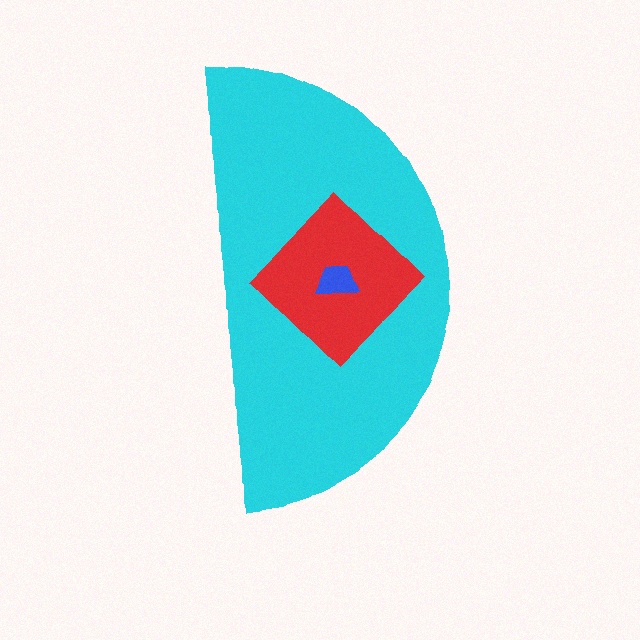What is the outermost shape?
The cyan semicircle.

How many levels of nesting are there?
3.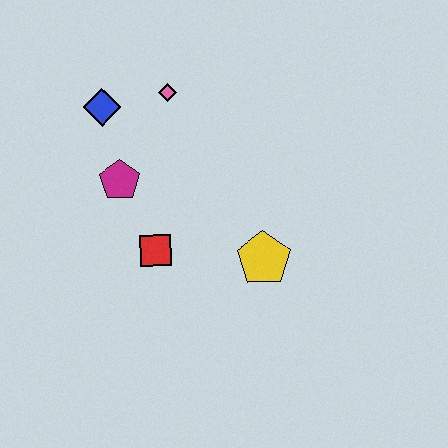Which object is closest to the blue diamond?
The pink diamond is closest to the blue diamond.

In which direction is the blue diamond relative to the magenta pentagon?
The blue diamond is above the magenta pentagon.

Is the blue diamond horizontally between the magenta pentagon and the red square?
No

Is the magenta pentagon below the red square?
No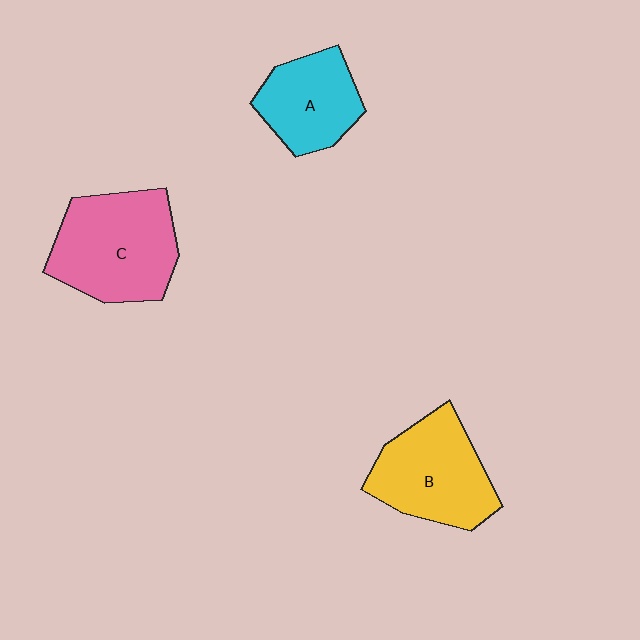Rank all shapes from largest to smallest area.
From largest to smallest: C (pink), B (yellow), A (cyan).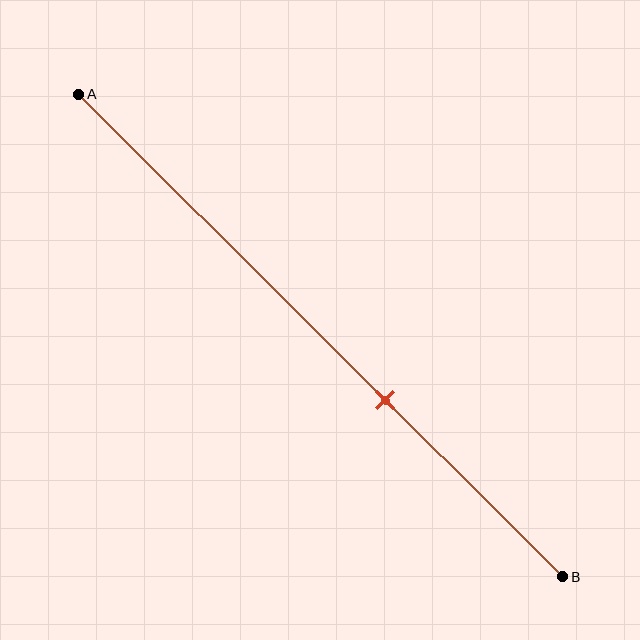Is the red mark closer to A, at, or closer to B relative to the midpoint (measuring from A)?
The red mark is closer to point B than the midpoint of segment AB.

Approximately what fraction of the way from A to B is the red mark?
The red mark is approximately 65% of the way from A to B.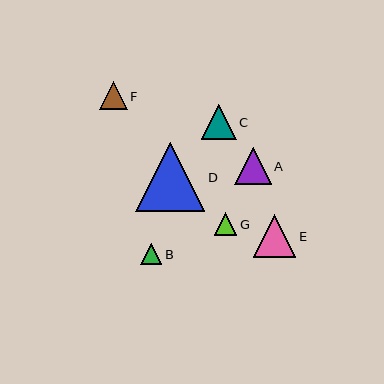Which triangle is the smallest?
Triangle B is the smallest with a size of approximately 21 pixels.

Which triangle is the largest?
Triangle D is the largest with a size of approximately 69 pixels.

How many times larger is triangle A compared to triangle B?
Triangle A is approximately 1.7 times the size of triangle B.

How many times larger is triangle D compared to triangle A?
Triangle D is approximately 1.9 times the size of triangle A.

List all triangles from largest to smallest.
From largest to smallest: D, E, A, C, F, G, B.